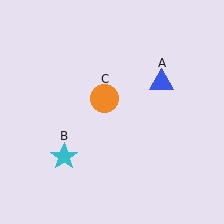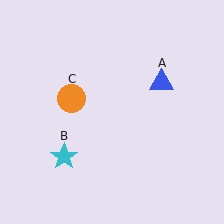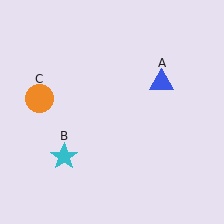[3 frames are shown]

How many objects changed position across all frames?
1 object changed position: orange circle (object C).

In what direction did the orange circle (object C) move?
The orange circle (object C) moved left.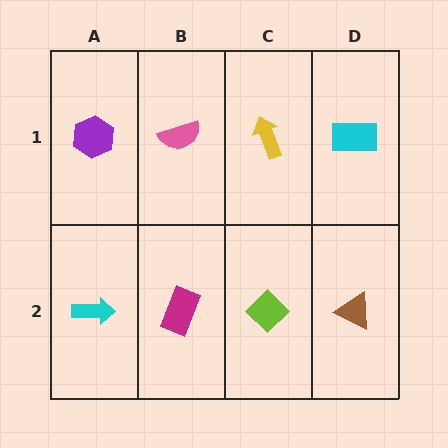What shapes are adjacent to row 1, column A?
A cyan arrow (row 2, column A), a pink semicircle (row 1, column B).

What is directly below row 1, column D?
A brown triangle.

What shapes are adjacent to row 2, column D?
A cyan rectangle (row 1, column D), a lime diamond (row 2, column C).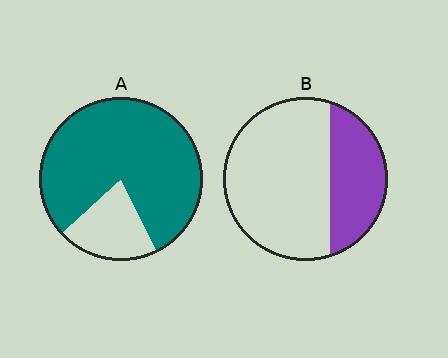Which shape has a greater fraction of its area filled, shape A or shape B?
Shape A.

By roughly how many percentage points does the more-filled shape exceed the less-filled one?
By roughly 50 percentage points (A over B).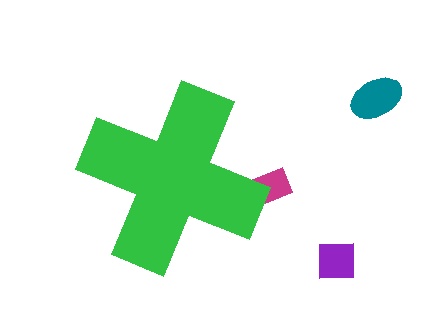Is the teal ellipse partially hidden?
No, the teal ellipse is fully visible.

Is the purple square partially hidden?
No, the purple square is fully visible.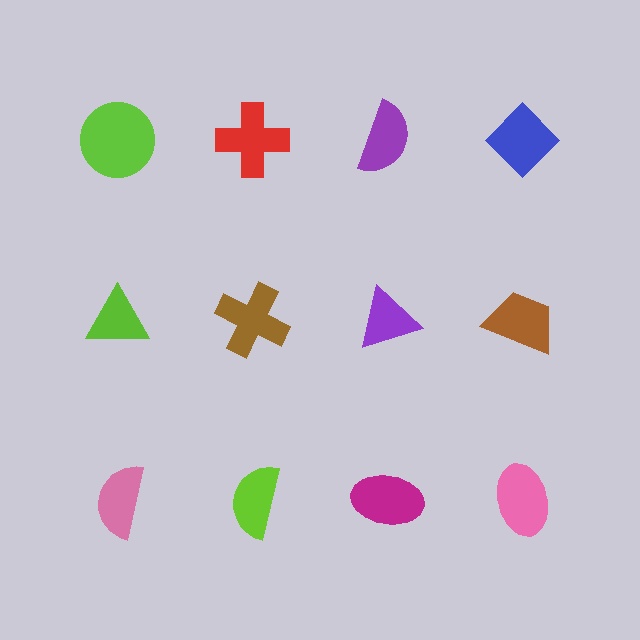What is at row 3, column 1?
A pink semicircle.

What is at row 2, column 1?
A lime triangle.